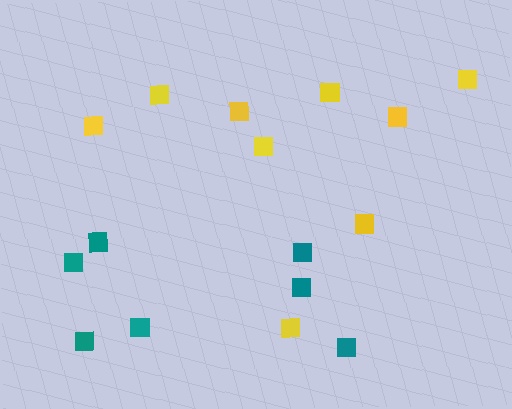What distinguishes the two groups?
There are 2 groups: one group of teal squares (7) and one group of yellow squares (9).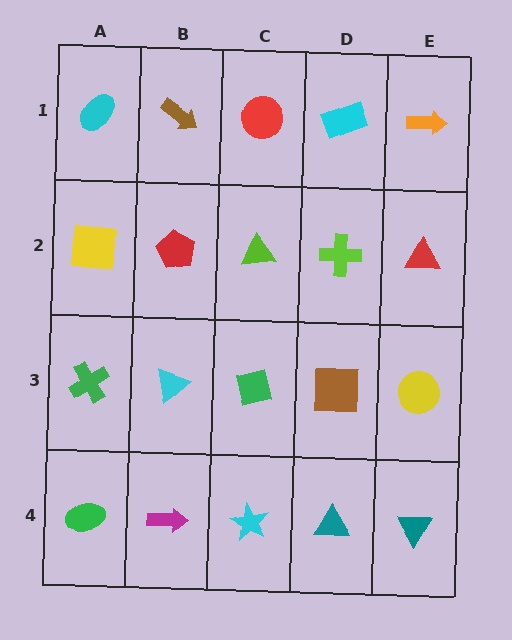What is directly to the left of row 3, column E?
A brown square.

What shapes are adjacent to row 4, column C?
A green square (row 3, column C), a magenta arrow (row 4, column B), a teal triangle (row 4, column D).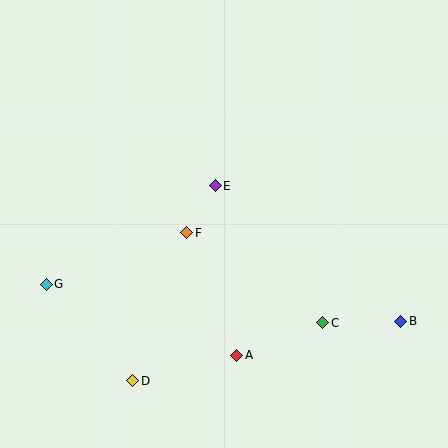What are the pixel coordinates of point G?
Point G is at (46, 284).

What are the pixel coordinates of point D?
Point D is at (133, 381).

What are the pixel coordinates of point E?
Point E is at (215, 186).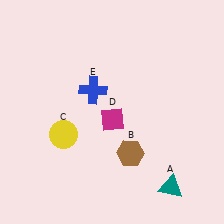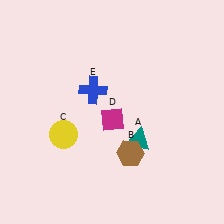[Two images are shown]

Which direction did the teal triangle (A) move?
The teal triangle (A) moved up.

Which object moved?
The teal triangle (A) moved up.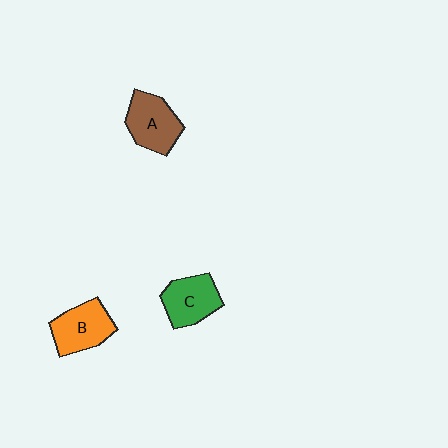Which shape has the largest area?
Shape A (brown).